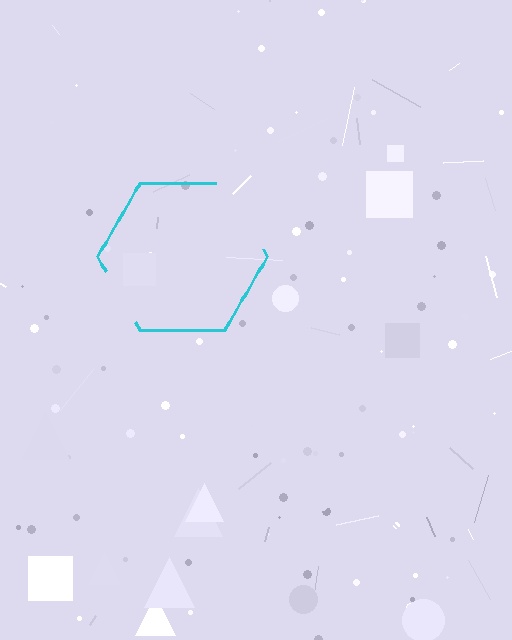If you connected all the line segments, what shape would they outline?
They would outline a hexagon.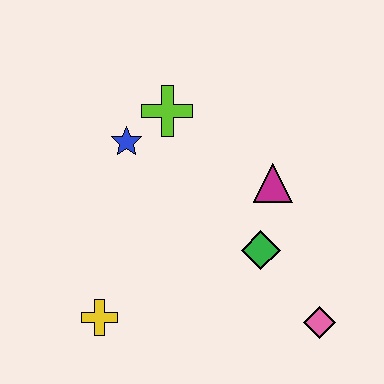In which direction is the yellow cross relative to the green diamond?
The yellow cross is to the left of the green diamond.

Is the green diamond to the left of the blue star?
No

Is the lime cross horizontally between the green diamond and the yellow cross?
Yes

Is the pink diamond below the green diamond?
Yes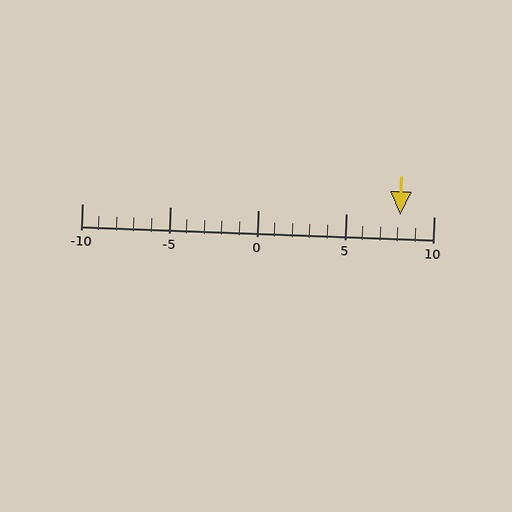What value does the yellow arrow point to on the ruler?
The yellow arrow points to approximately 8.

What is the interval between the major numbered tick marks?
The major tick marks are spaced 5 units apart.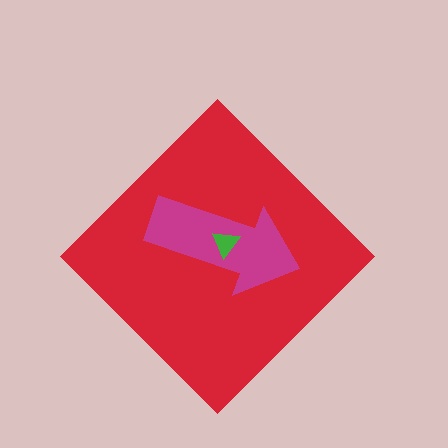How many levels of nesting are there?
3.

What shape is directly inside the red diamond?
The magenta arrow.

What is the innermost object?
The green triangle.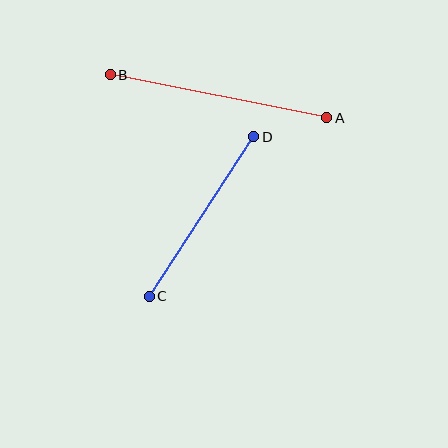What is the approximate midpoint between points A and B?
The midpoint is at approximately (218, 96) pixels.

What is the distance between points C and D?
The distance is approximately 191 pixels.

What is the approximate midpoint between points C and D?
The midpoint is at approximately (202, 216) pixels.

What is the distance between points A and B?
The distance is approximately 220 pixels.